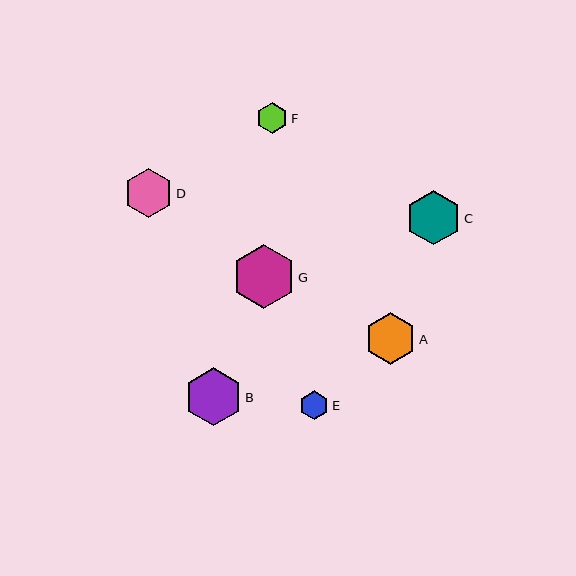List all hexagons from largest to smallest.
From largest to smallest: G, B, C, A, D, F, E.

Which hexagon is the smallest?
Hexagon E is the smallest with a size of approximately 29 pixels.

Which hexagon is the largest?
Hexagon G is the largest with a size of approximately 63 pixels.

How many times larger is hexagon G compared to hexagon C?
Hexagon G is approximately 1.2 times the size of hexagon C.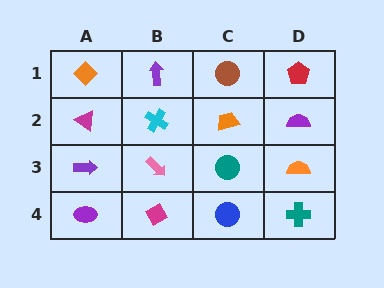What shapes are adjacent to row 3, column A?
A magenta triangle (row 2, column A), a purple ellipse (row 4, column A), a pink arrow (row 3, column B).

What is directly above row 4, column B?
A pink arrow.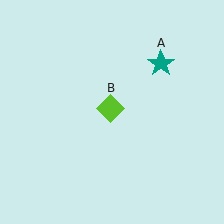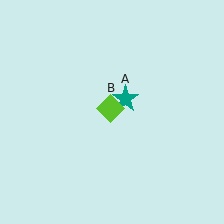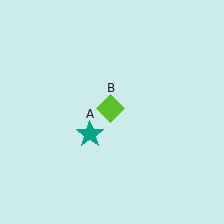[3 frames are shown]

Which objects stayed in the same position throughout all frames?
Lime diamond (object B) remained stationary.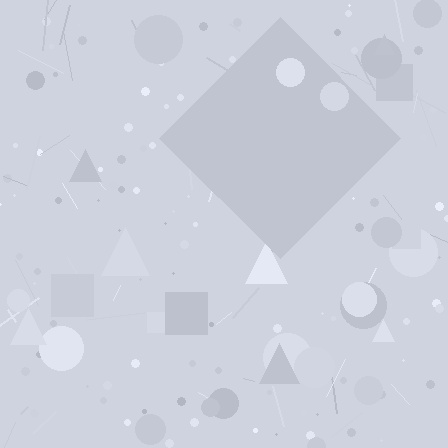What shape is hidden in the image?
A diamond is hidden in the image.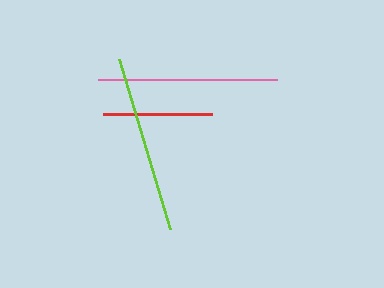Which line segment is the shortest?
The red line is the shortest at approximately 109 pixels.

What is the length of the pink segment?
The pink segment is approximately 179 pixels long.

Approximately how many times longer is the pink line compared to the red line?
The pink line is approximately 1.6 times the length of the red line.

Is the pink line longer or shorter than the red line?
The pink line is longer than the red line.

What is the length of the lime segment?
The lime segment is approximately 177 pixels long.